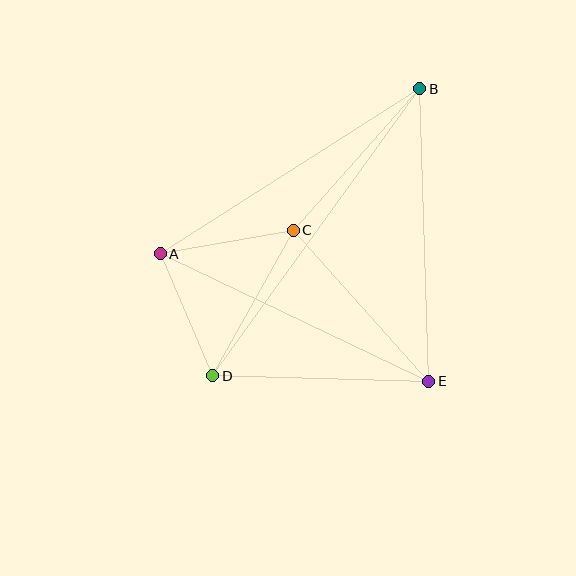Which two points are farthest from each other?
Points B and D are farthest from each other.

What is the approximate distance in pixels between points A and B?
The distance between A and B is approximately 308 pixels.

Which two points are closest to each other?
Points A and D are closest to each other.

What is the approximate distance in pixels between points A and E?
The distance between A and E is approximately 297 pixels.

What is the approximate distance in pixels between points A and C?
The distance between A and C is approximately 135 pixels.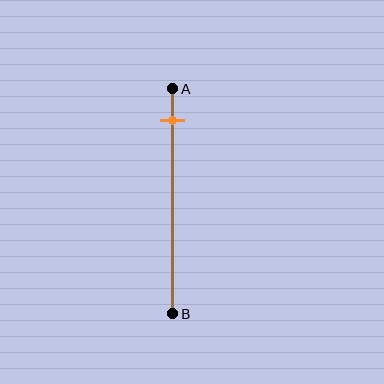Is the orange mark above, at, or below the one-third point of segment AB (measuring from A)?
The orange mark is above the one-third point of segment AB.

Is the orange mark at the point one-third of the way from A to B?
No, the mark is at about 15% from A, not at the 33% one-third point.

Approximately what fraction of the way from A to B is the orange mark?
The orange mark is approximately 15% of the way from A to B.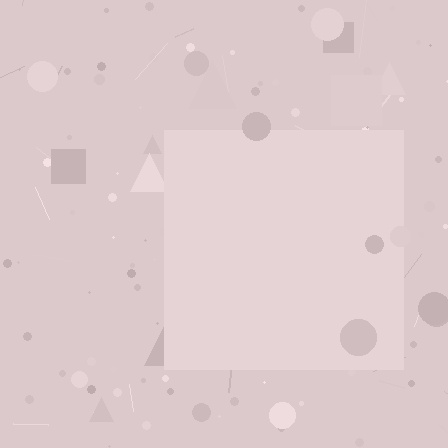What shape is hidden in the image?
A square is hidden in the image.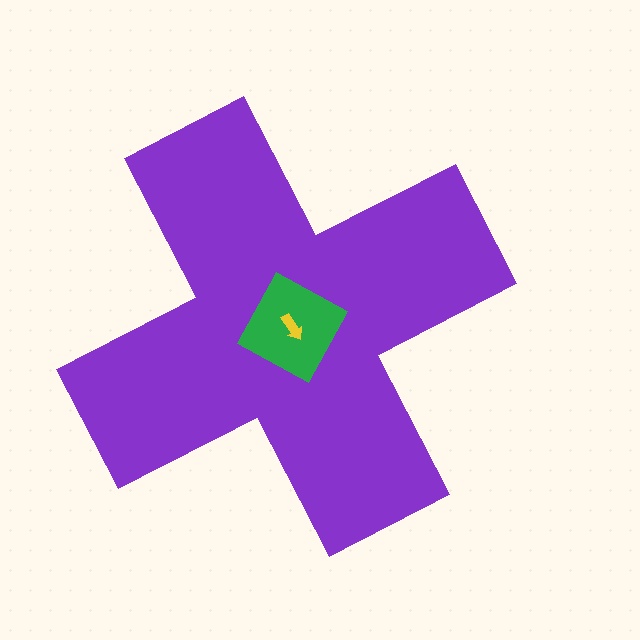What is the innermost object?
The yellow arrow.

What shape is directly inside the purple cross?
The green diamond.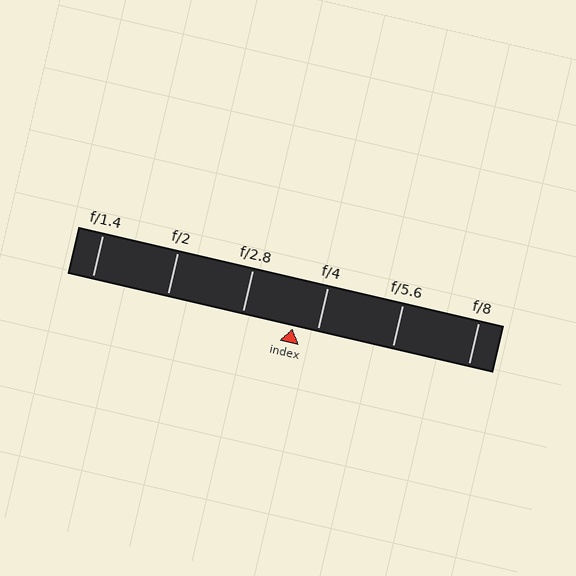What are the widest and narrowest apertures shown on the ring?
The widest aperture shown is f/1.4 and the narrowest is f/8.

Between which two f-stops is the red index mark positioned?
The index mark is between f/2.8 and f/4.